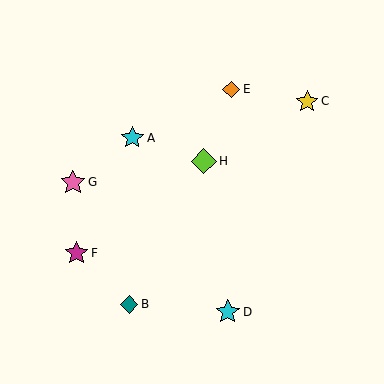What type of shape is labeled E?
Shape E is an orange diamond.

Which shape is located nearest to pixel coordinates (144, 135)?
The cyan star (labeled A) at (132, 138) is nearest to that location.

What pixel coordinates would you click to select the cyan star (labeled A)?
Click at (132, 138) to select the cyan star A.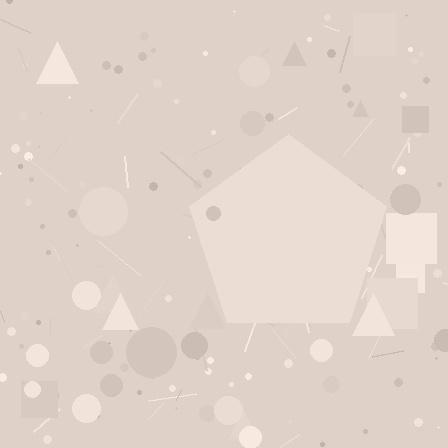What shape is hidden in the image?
A pentagon is hidden in the image.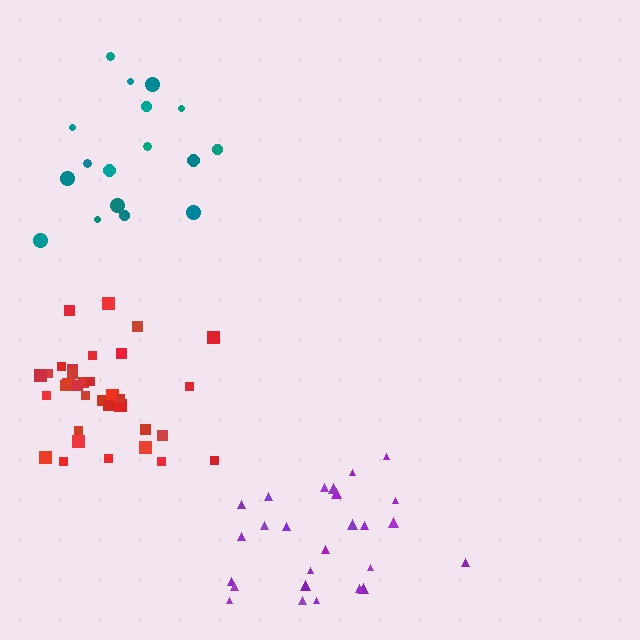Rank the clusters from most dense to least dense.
red, purple, teal.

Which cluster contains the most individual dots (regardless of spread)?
Red (34).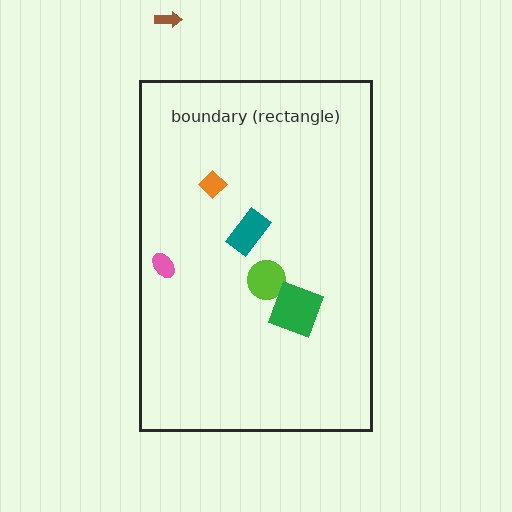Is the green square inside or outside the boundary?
Inside.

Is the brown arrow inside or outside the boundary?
Outside.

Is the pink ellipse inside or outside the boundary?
Inside.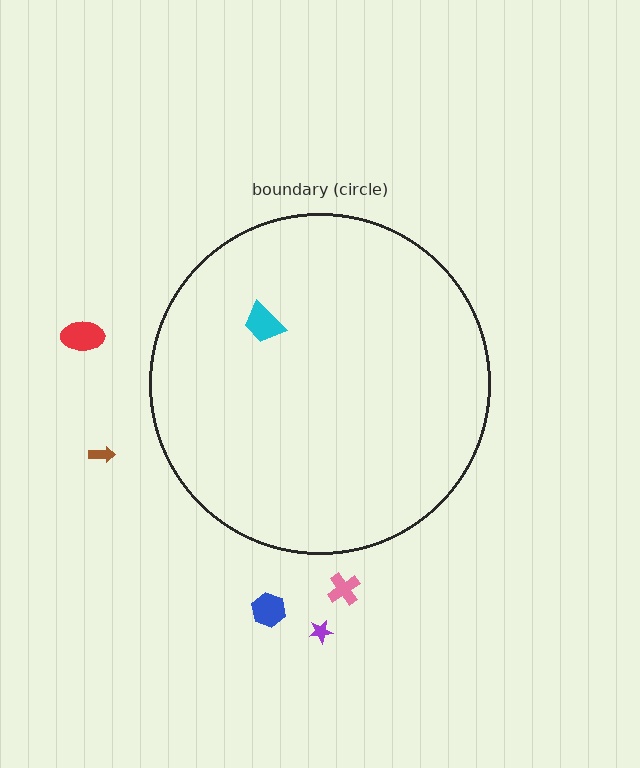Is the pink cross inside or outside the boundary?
Outside.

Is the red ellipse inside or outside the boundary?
Outside.